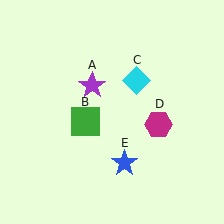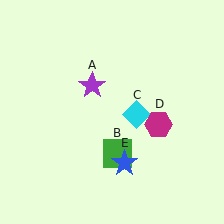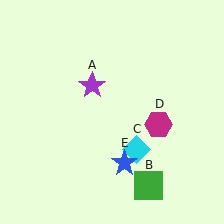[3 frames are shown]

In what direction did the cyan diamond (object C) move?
The cyan diamond (object C) moved down.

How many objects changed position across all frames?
2 objects changed position: green square (object B), cyan diamond (object C).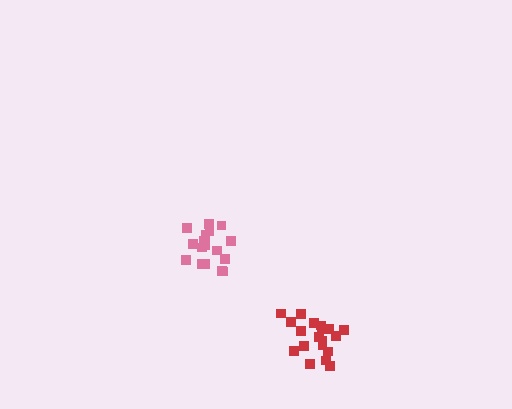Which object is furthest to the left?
The pink cluster is leftmost.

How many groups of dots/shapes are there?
There are 2 groups.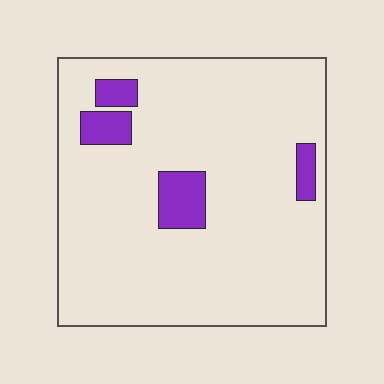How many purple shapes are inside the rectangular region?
4.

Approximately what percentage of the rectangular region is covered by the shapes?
Approximately 10%.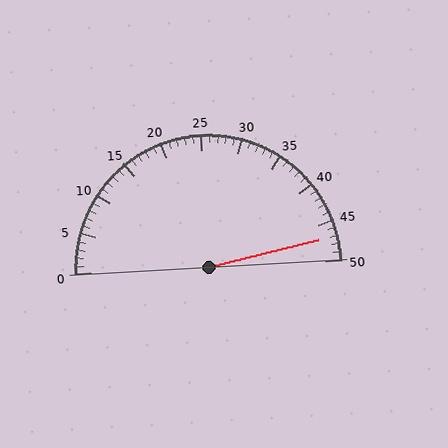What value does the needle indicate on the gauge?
The needle indicates approximately 47.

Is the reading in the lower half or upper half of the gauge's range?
The reading is in the upper half of the range (0 to 50).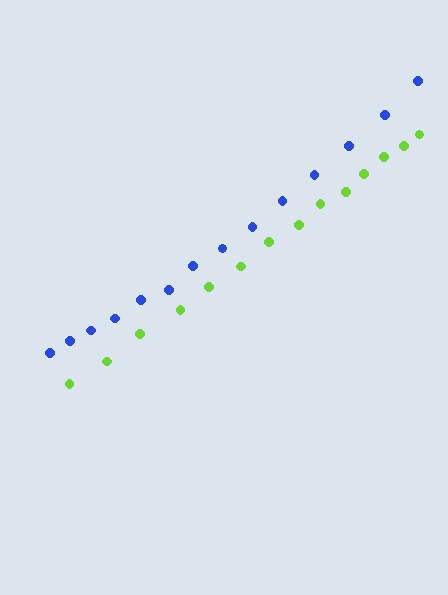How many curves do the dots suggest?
There are 2 distinct paths.